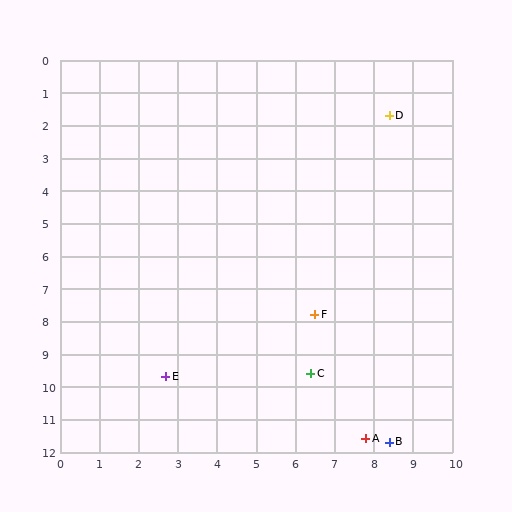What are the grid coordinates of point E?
Point E is at approximately (2.7, 9.7).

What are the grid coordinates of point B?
Point B is at approximately (8.4, 11.7).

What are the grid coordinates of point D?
Point D is at approximately (8.4, 1.7).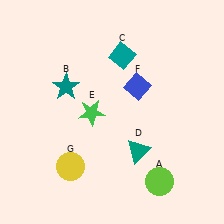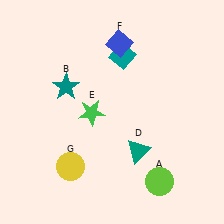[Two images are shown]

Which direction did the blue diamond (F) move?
The blue diamond (F) moved up.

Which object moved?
The blue diamond (F) moved up.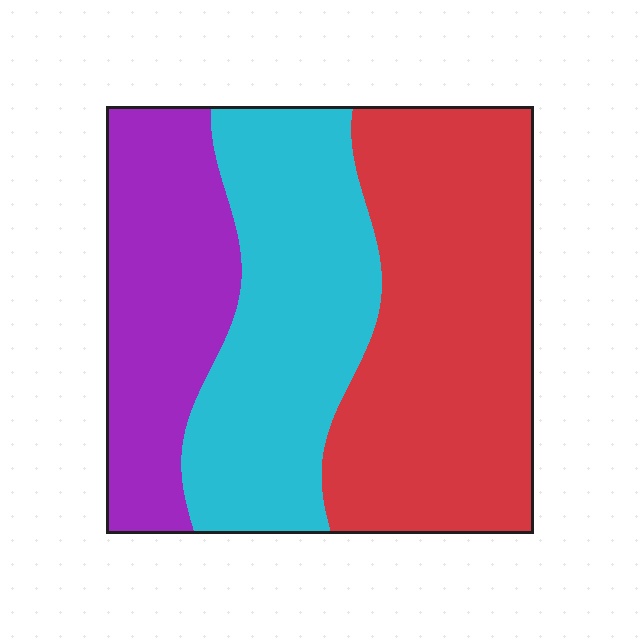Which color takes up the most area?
Red, at roughly 40%.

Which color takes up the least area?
Purple, at roughly 25%.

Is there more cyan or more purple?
Cyan.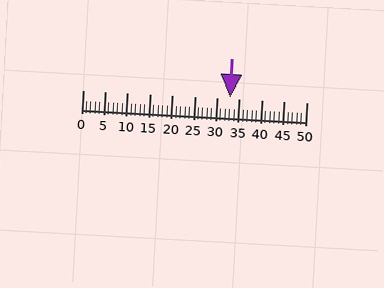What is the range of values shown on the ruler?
The ruler shows values from 0 to 50.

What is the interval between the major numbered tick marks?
The major tick marks are spaced 5 units apart.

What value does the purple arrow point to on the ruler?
The purple arrow points to approximately 33.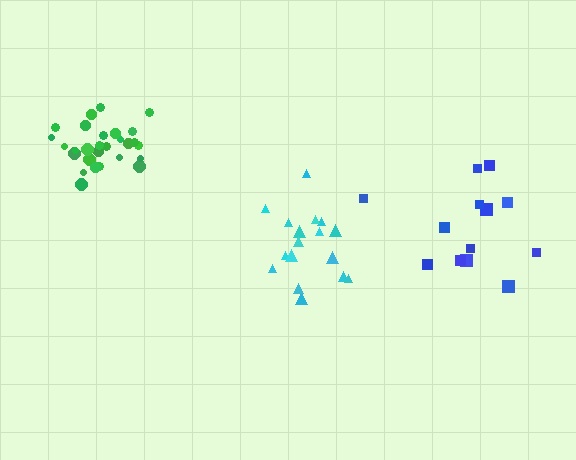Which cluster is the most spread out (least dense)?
Blue.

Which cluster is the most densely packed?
Green.